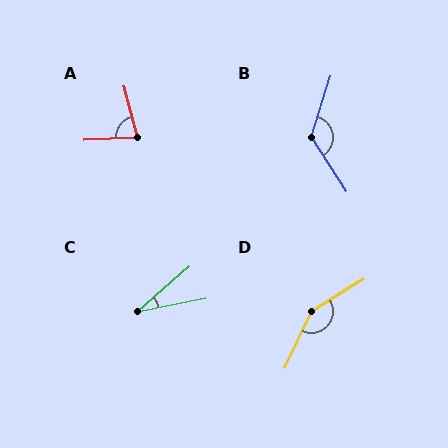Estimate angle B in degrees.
Approximately 129 degrees.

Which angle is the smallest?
C, at approximately 30 degrees.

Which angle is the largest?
D, at approximately 147 degrees.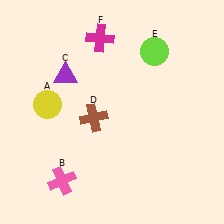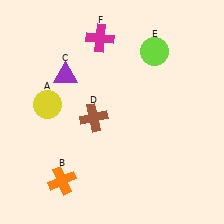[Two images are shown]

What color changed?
The cross (B) changed from pink in Image 1 to orange in Image 2.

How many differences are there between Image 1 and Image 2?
There is 1 difference between the two images.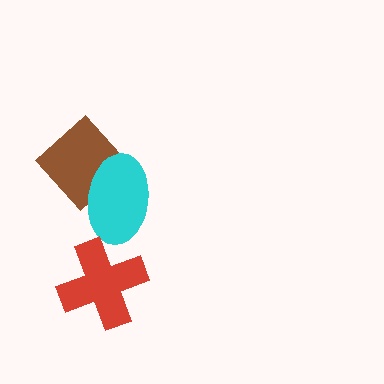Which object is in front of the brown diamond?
The cyan ellipse is in front of the brown diamond.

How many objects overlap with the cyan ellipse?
1 object overlaps with the cyan ellipse.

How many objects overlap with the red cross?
0 objects overlap with the red cross.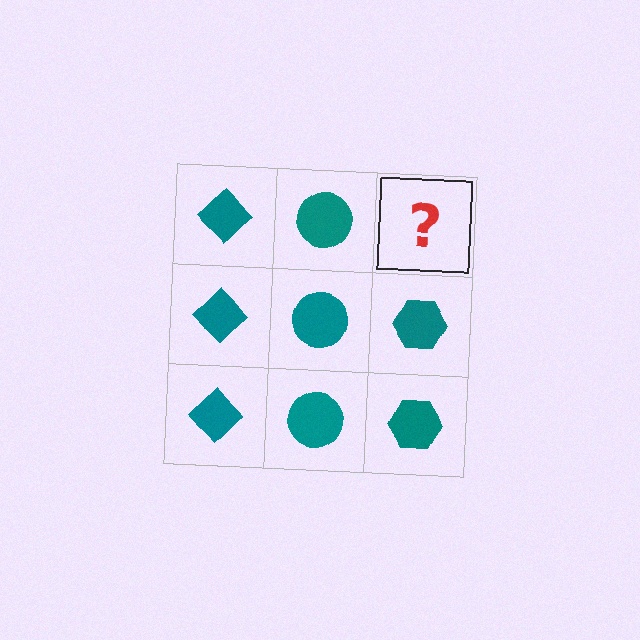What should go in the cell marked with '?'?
The missing cell should contain a teal hexagon.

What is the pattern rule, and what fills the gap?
The rule is that each column has a consistent shape. The gap should be filled with a teal hexagon.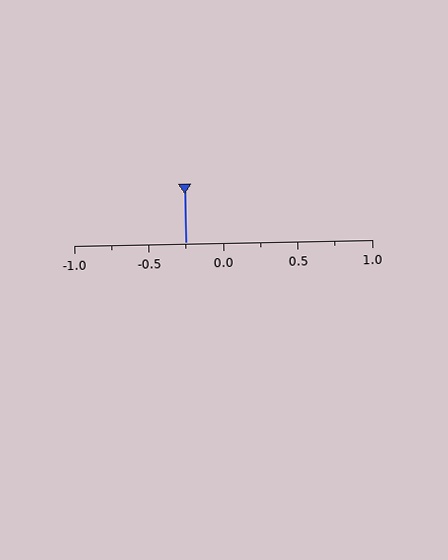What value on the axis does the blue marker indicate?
The marker indicates approximately -0.25.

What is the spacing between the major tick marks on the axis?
The major ticks are spaced 0.5 apart.